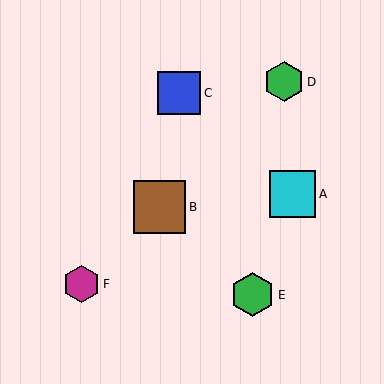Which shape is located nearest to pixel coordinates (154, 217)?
The brown square (labeled B) at (160, 207) is nearest to that location.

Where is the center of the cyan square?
The center of the cyan square is at (292, 194).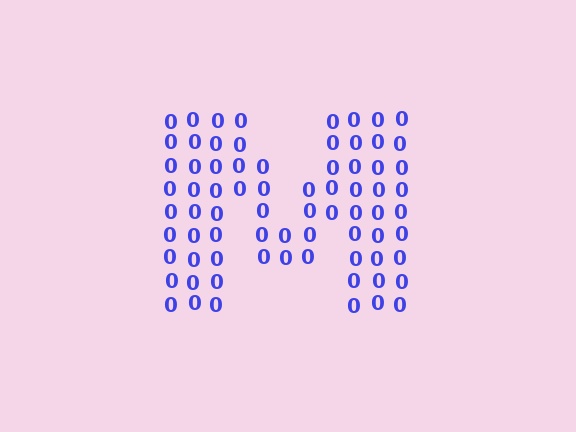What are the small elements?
The small elements are digit 0's.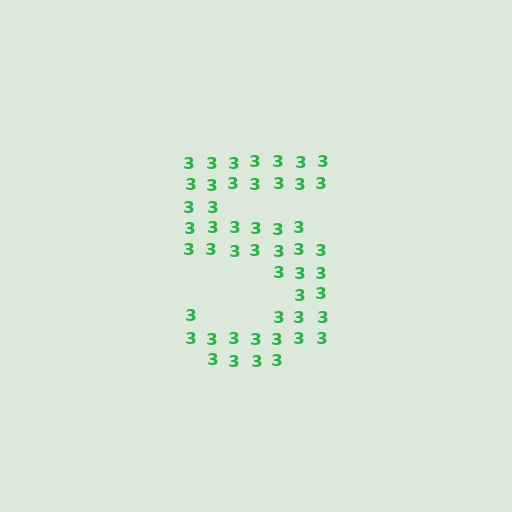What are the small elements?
The small elements are digit 3's.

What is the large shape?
The large shape is the digit 5.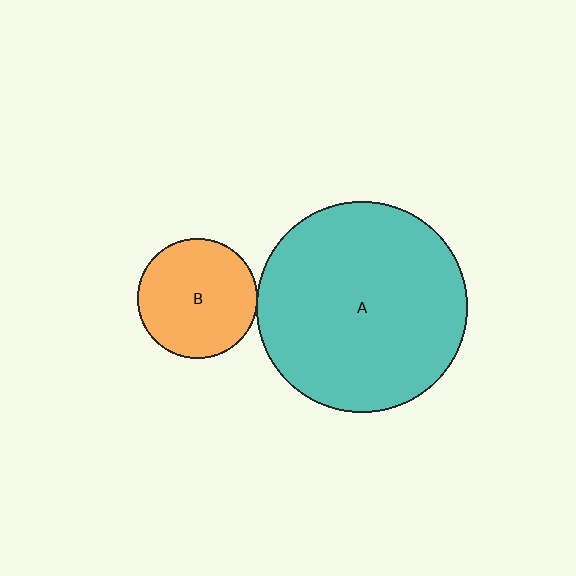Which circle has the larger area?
Circle A (teal).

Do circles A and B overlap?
Yes.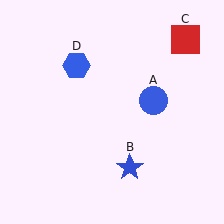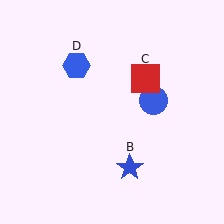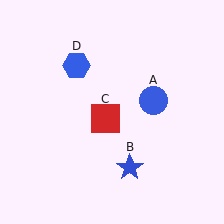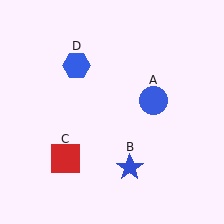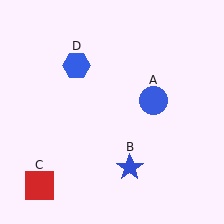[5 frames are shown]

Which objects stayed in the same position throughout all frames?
Blue circle (object A) and blue star (object B) and blue hexagon (object D) remained stationary.